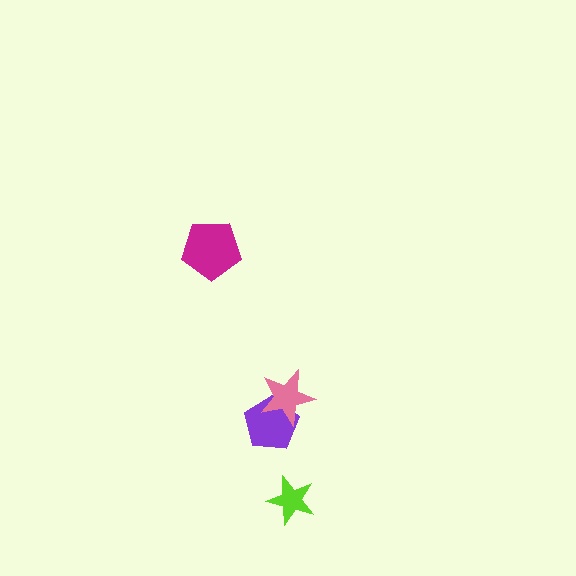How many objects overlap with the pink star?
1 object overlaps with the pink star.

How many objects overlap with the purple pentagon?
1 object overlaps with the purple pentagon.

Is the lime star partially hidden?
No, no other shape covers it.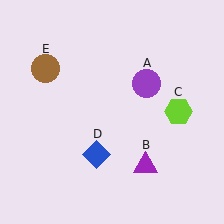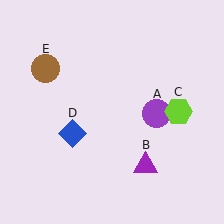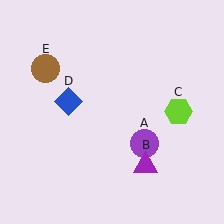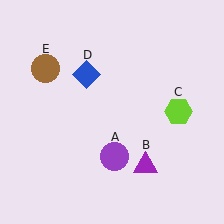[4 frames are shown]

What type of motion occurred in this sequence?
The purple circle (object A), blue diamond (object D) rotated clockwise around the center of the scene.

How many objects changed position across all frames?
2 objects changed position: purple circle (object A), blue diamond (object D).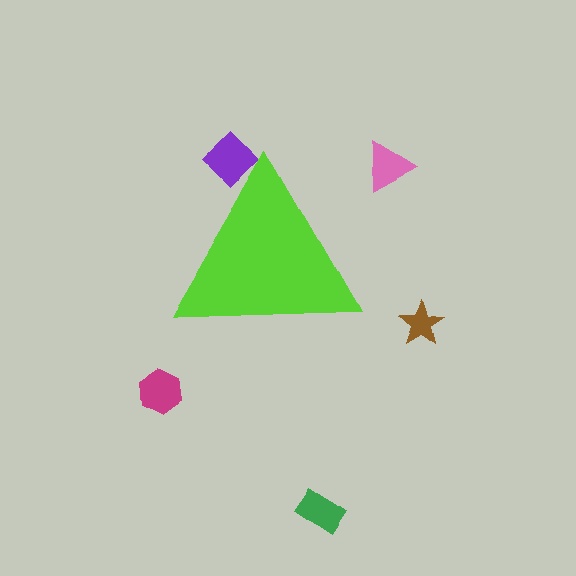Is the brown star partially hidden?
No, the brown star is fully visible.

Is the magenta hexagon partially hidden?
No, the magenta hexagon is fully visible.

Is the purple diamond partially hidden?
Yes, the purple diamond is partially hidden behind the lime triangle.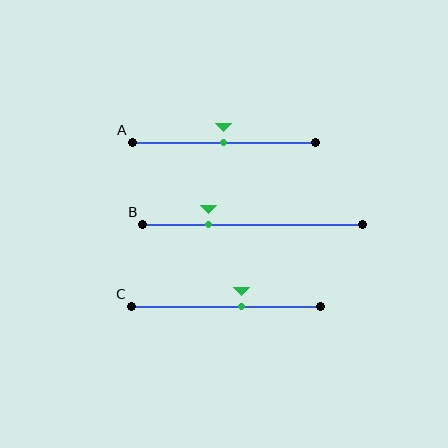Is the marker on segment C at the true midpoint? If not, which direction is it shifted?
No, the marker on segment C is shifted to the right by about 8% of the segment length.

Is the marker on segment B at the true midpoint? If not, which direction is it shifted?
No, the marker on segment B is shifted to the left by about 20% of the segment length.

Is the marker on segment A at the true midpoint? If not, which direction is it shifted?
Yes, the marker on segment A is at the true midpoint.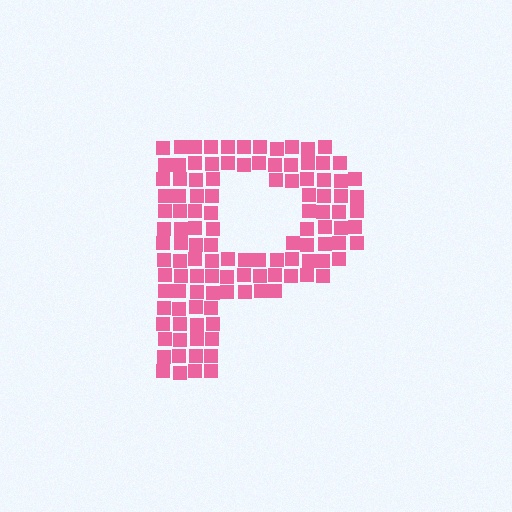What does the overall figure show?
The overall figure shows the letter P.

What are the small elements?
The small elements are squares.